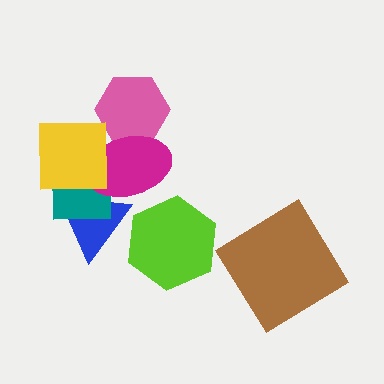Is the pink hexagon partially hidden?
Yes, it is partially covered by another shape.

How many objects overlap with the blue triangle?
2 objects overlap with the blue triangle.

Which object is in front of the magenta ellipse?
The yellow square is in front of the magenta ellipse.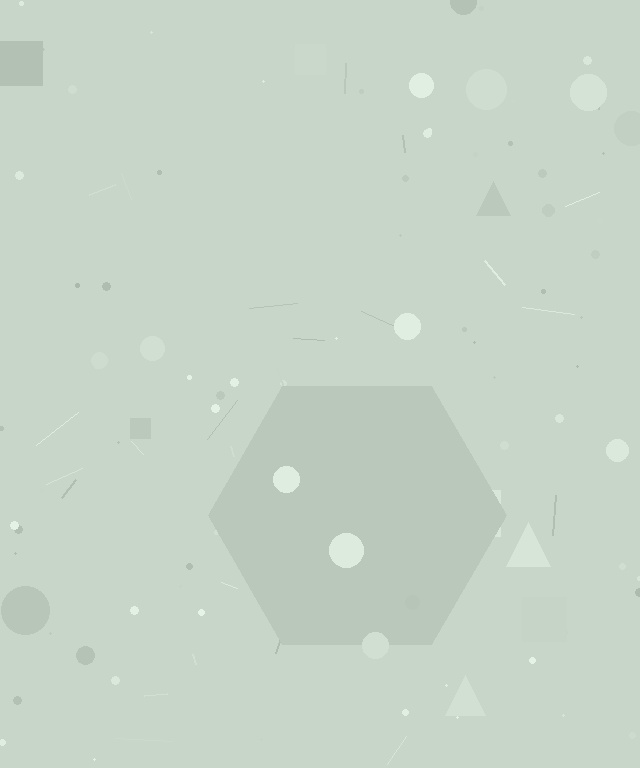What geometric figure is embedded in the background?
A hexagon is embedded in the background.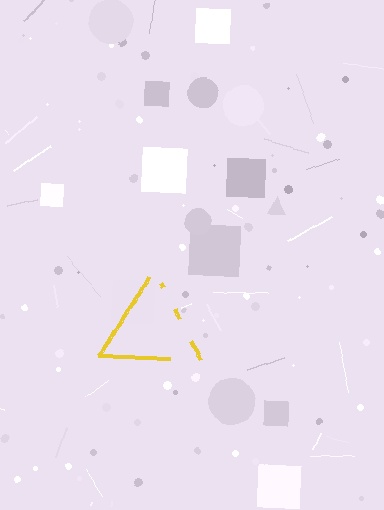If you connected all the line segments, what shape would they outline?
They would outline a triangle.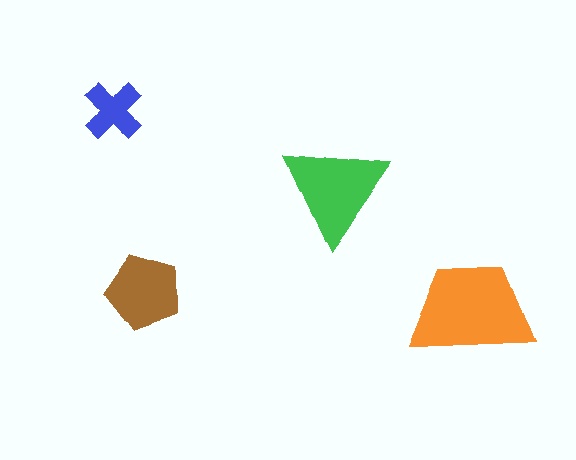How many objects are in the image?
There are 4 objects in the image.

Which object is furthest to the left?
The blue cross is leftmost.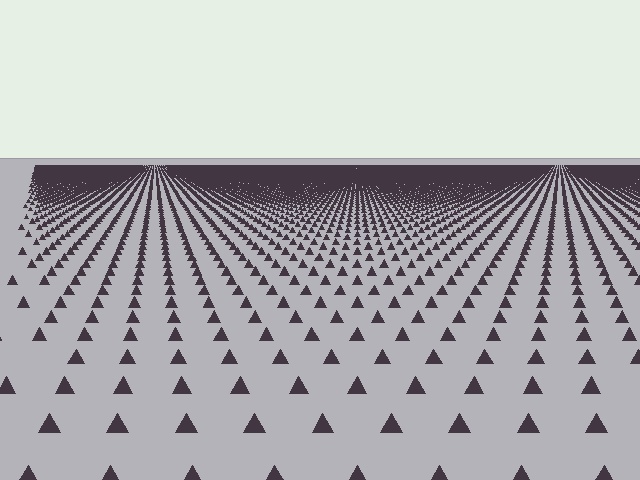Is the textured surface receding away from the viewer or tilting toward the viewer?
The surface is receding away from the viewer. Texture elements get smaller and denser toward the top.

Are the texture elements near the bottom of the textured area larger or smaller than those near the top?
Larger. Near the bottom, elements are closer to the viewer and appear at a bigger on-screen size.